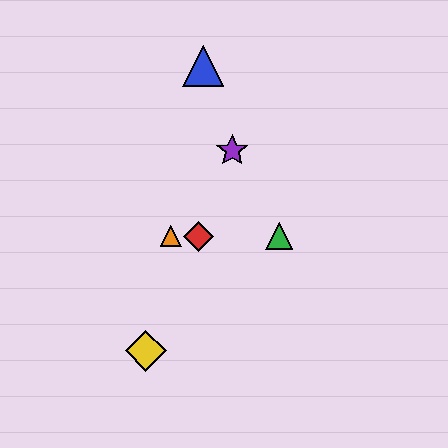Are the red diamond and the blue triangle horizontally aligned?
No, the red diamond is at y≈236 and the blue triangle is at y≈66.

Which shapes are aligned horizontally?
The red diamond, the green triangle, the orange triangle are aligned horizontally.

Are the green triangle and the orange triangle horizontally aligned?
Yes, both are at y≈236.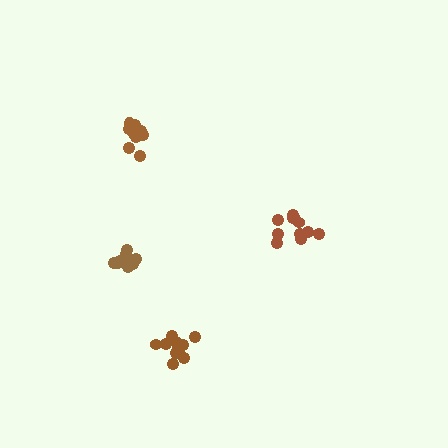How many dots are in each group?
Group 1: 10 dots, Group 2: 11 dots, Group 3: 11 dots, Group 4: 13 dots (45 total).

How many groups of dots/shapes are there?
There are 4 groups.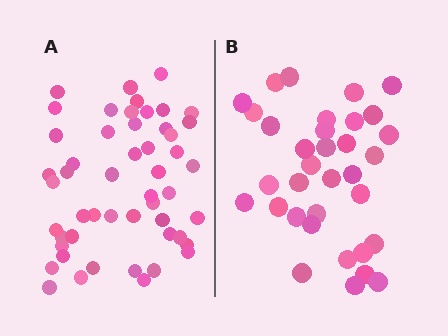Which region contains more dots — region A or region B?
Region A (the left region) has more dots.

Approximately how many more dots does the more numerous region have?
Region A has approximately 15 more dots than region B.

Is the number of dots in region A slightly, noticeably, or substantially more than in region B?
Region A has substantially more. The ratio is roughly 1.5 to 1.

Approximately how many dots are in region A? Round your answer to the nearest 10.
About 50 dots. (The exact count is 51, which rounds to 50.)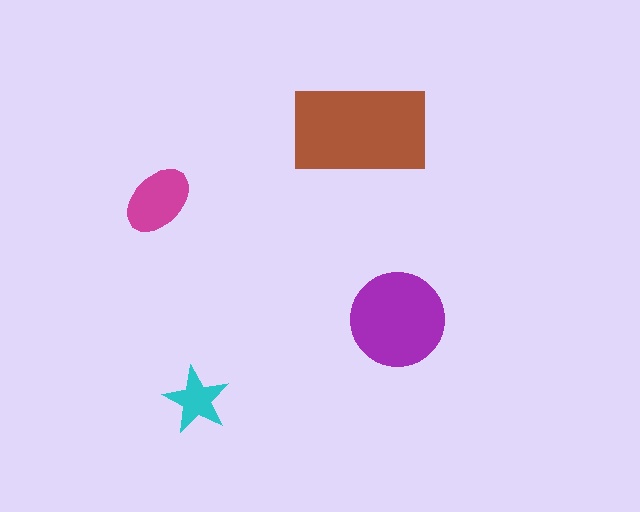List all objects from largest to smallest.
The brown rectangle, the purple circle, the magenta ellipse, the cyan star.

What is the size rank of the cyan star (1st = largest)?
4th.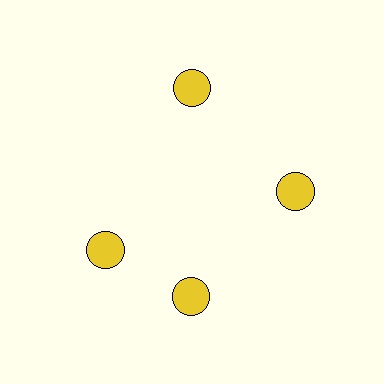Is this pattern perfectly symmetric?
No. The 4 yellow circles are arranged in a ring, but one element near the 9 o'clock position is rotated out of alignment along the ring, breaking the 4-fold rotational symmetry.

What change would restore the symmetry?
The symmetry would be restored by rotating it back into even spacing with its neighbors so that all 4 circles sit at equal angles and equal distance from the center.